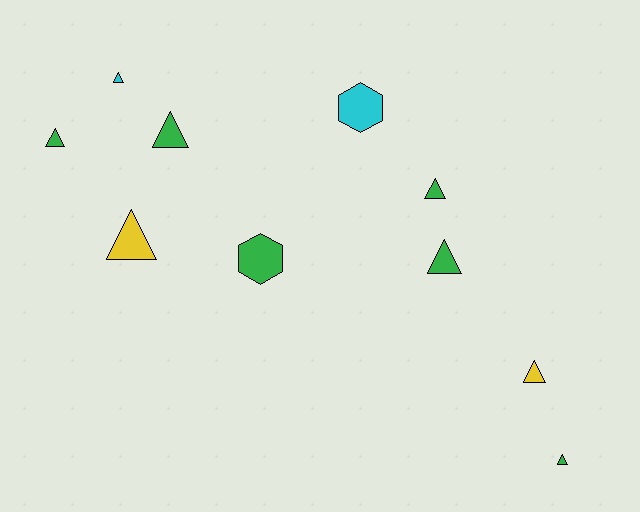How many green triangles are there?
There are 5 green triangles.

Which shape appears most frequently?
Triangle, with 8 objects.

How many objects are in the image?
There are 10 objects.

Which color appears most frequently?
Green, with 6 objects.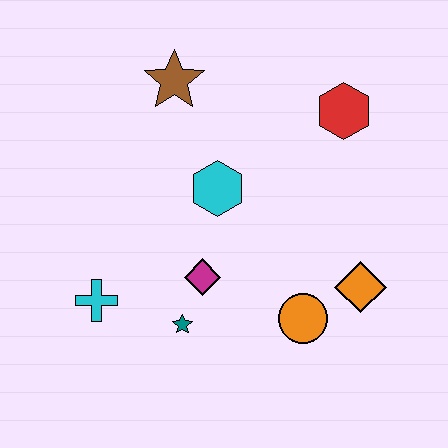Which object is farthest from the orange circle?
The brown star is farthest from the orange circle.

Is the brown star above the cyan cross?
Yes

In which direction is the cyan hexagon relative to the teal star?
The cyan hexagon is above the teal star.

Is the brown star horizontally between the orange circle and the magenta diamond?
No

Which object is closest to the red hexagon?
The cyan hexagon is closest to the red hexagon.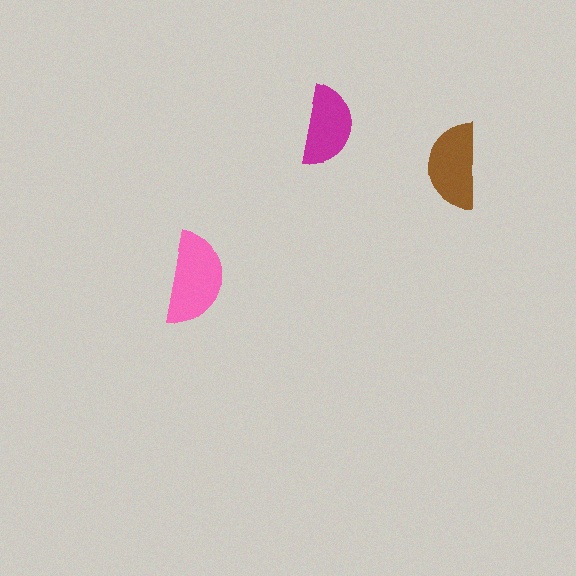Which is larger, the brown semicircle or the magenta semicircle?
The brown one.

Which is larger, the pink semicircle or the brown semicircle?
The pink one.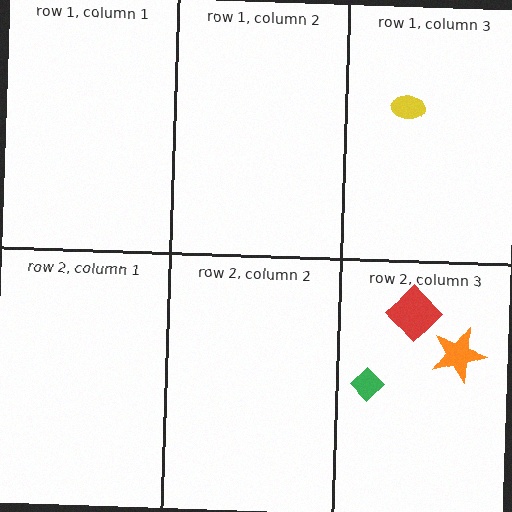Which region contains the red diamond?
The row 2, column 3 region.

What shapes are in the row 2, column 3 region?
The red diamond, the green diamond, the orange star.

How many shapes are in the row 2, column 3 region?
3.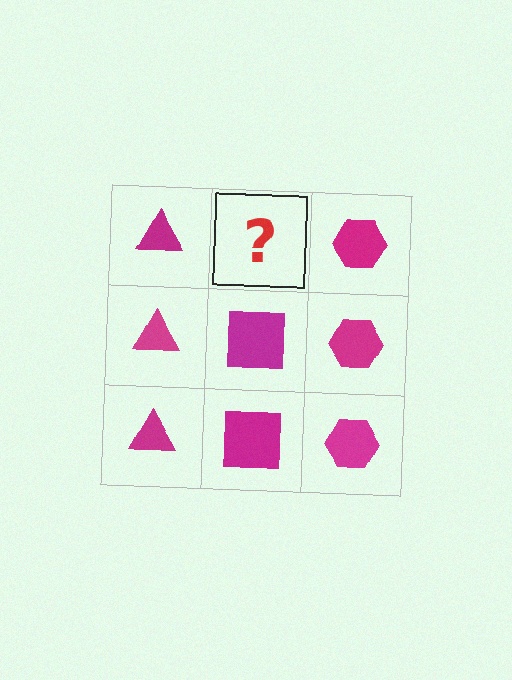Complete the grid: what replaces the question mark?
The question mark should be replaced with a magenta square.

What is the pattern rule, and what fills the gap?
The rule is that each column has a consistent shape. The gap should be filled with a magenta square.